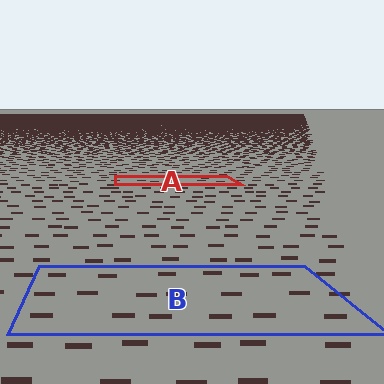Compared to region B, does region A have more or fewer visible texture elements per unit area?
Region A has more texture elements per unit area — they are packed more densely because it is farther away.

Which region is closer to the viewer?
Region B is closer. The texture elements there are larger and more spread out.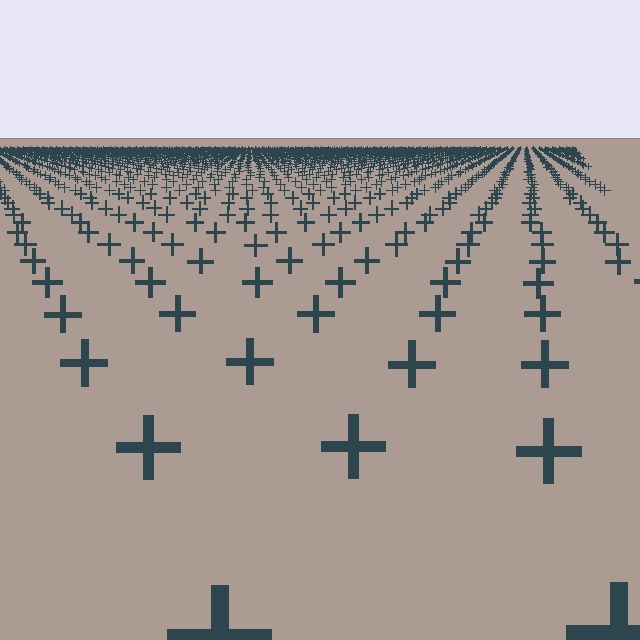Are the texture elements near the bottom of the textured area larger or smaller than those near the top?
Larger. Near the bottom, elements are closer to the viewer and appear at a bigger on-screen size.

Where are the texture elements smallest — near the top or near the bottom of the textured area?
Near the top.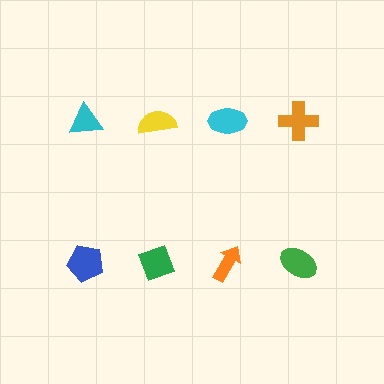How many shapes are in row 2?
4 shapes.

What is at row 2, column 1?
A blue pentagon.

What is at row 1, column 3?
A cyan ellipse.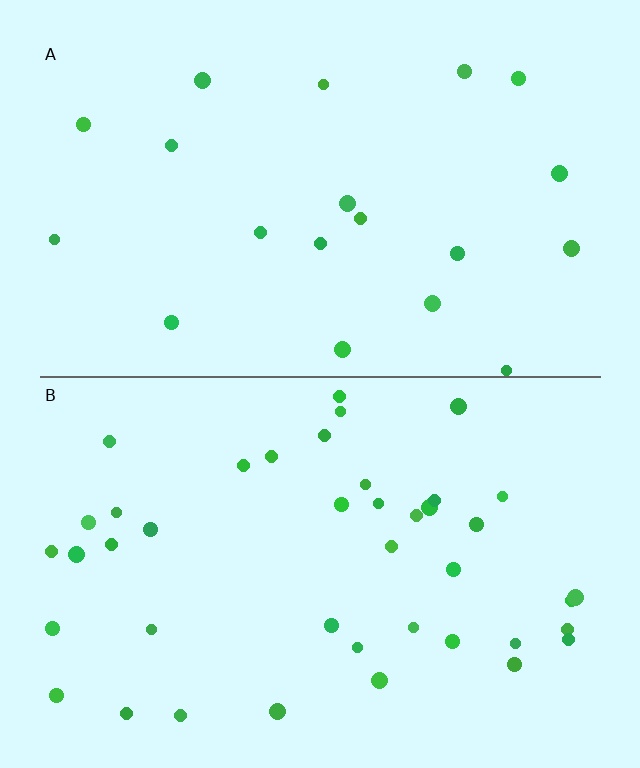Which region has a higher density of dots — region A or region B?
B (the bottom).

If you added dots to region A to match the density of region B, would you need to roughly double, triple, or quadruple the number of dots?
Approximately double.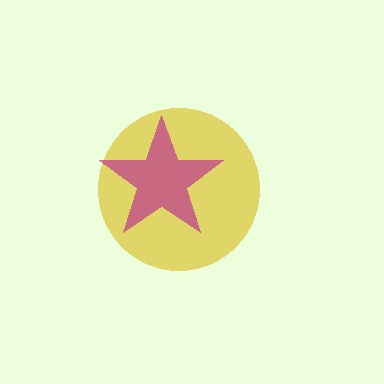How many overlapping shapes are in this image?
There are 2 overlapping shapes in the image.